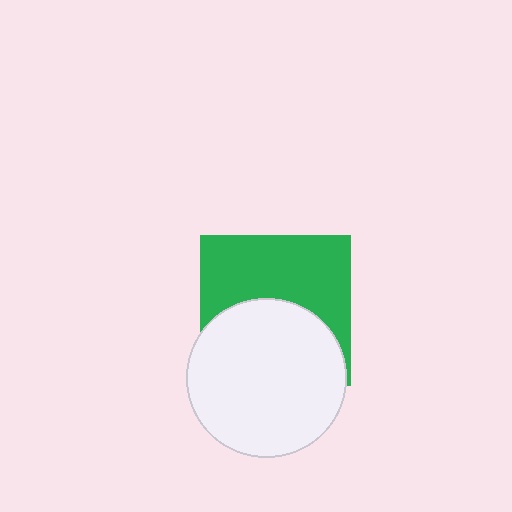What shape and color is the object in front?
The object in front is a white circle.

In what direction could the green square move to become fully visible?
The green square could move up. That would shift it out from behind the white circle entirely.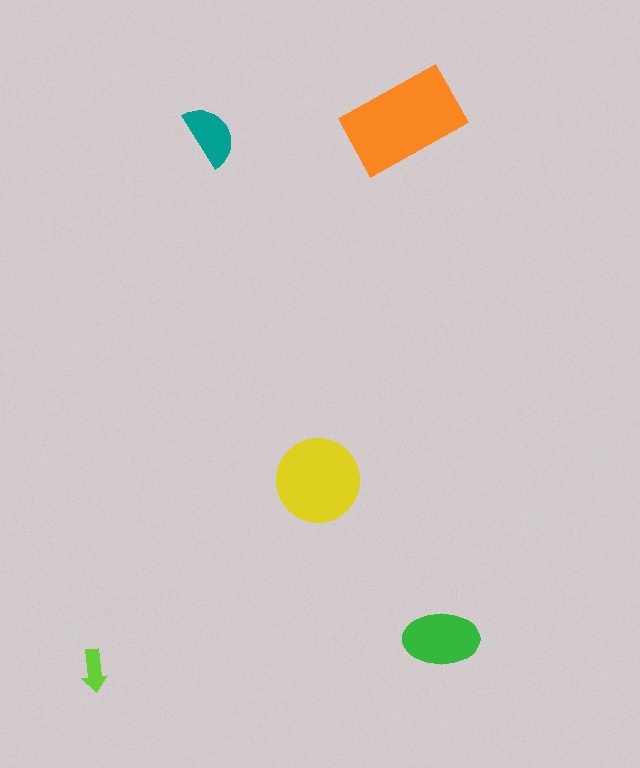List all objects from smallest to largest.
The lime arrow, the teal semicircle, the green ellipse, the yellow circle, the orange rectangle.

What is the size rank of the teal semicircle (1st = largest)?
4th.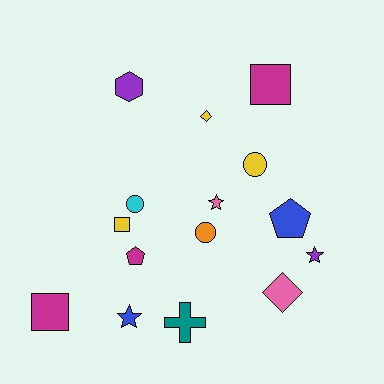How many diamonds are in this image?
There are 2 diamonds.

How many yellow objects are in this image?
There are 3 yellow objects.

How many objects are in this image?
There are 15 objects.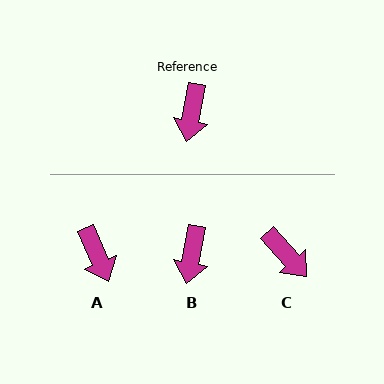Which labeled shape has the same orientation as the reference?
B.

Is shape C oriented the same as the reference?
No, it is off by about 52 degrees.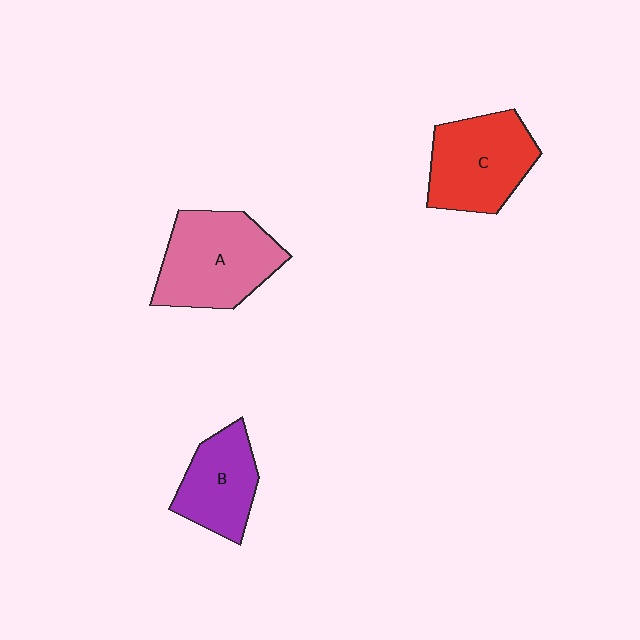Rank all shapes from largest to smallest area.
From largest to smallest: A (pink), C (red), B (purple).